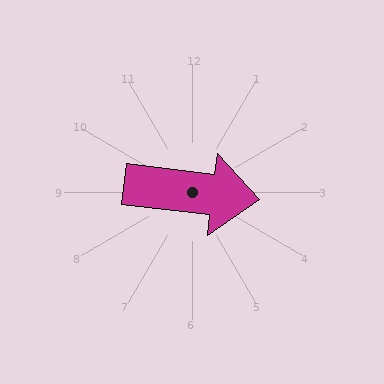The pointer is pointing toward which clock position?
Roughly 3 o'clock.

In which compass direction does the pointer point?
East.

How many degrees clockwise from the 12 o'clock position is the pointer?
Approximately 97 degrees.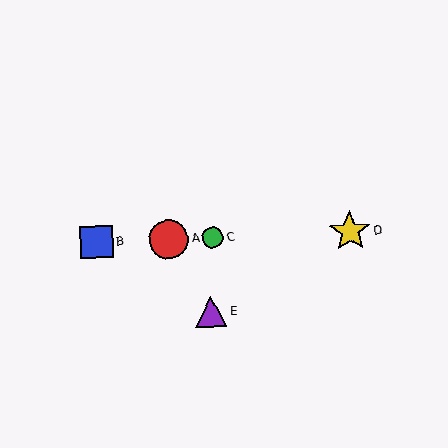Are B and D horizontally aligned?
Yes, both are at y≈242.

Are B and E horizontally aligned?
No, B is at y≈242 and E is at y≈312.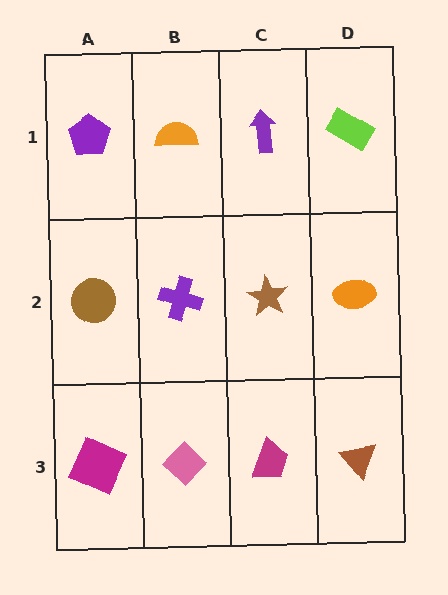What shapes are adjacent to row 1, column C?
A brown star (row 2, column C), an orange semicircle (row 1, column B), a lime rectangle (row 1, column D).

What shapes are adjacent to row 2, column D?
A lime rectangle (row 1, column D), a brown triangle (row 3, column D), a brown star (row 2, column C).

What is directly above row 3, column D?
An orange ellipse.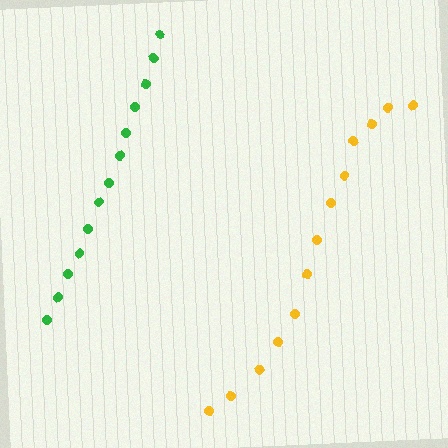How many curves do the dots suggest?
There are 2 distinct paths.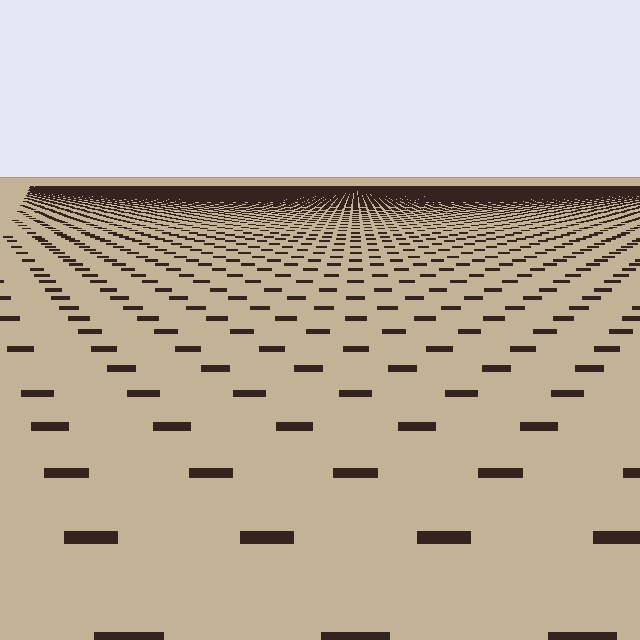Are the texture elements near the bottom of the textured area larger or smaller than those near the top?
Larger. Near the bottom, elements are closer to the viewer and appear at a bigger on-screen size.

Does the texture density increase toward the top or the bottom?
Density increases toward the top.